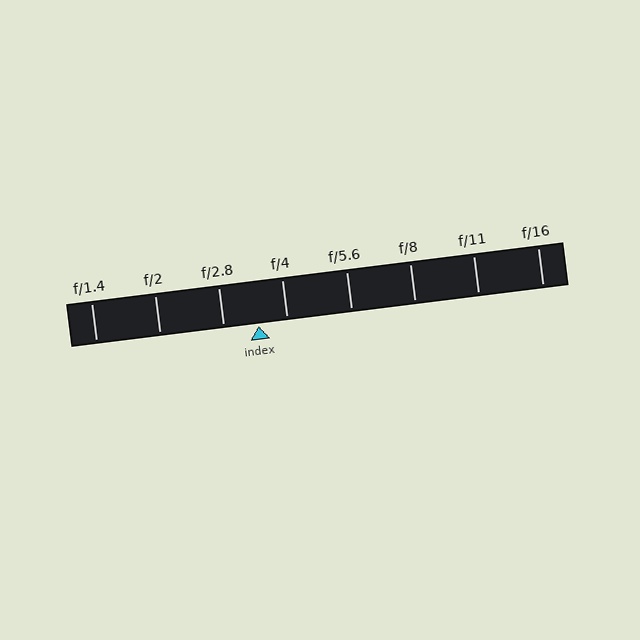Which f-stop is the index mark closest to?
The index mark is closest to f/4.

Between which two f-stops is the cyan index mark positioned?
The index mark is between f/2.8 and f/4.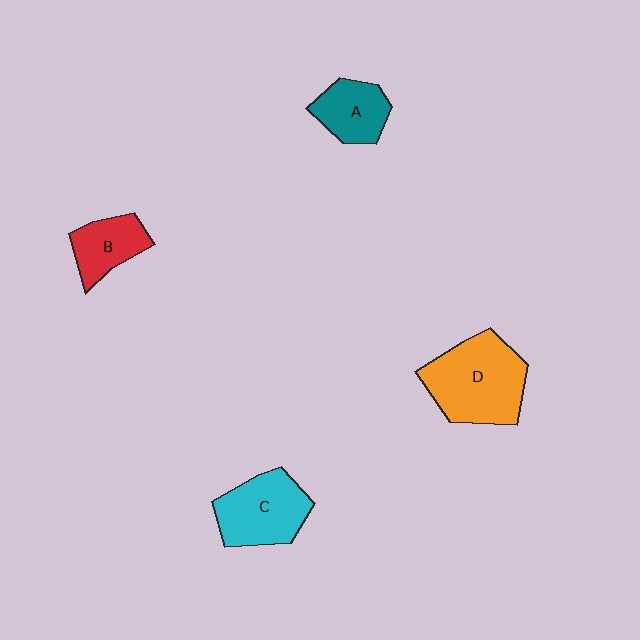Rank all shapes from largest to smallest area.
From largest to smallest: D (orange), C (cyan), A (teal), B (red).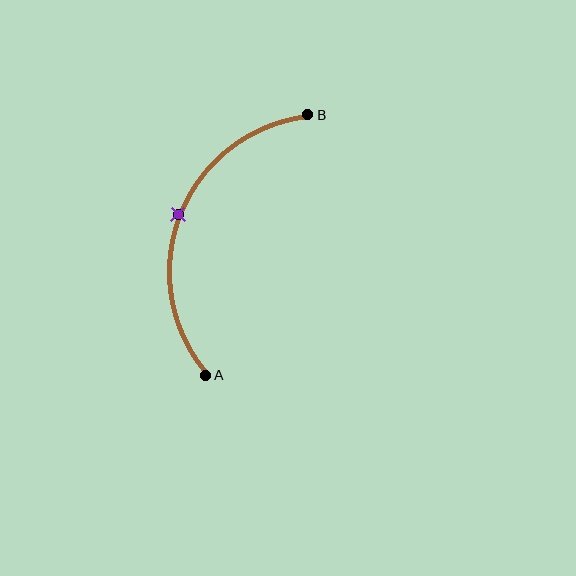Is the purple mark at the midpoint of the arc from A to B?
Yes. The purple mark lies on the arc at equal arc-length from both A and B — it is the arc midpoint.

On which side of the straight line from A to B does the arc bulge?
The arc bulges to the left of the straight line connecting A and B.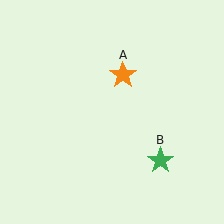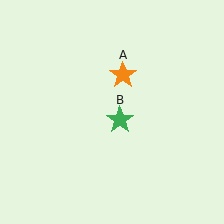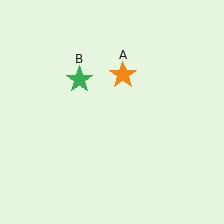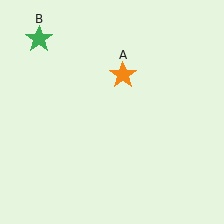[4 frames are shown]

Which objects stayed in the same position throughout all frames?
Orange star (object A) remained stationary.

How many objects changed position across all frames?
1 object changed position: green star (object B).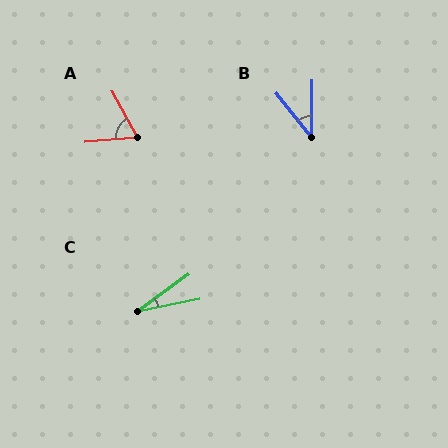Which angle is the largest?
A, at approximately 66 degrees.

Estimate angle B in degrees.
Approximately 39 degrees.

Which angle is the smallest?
C, at approximately 26 degrees.